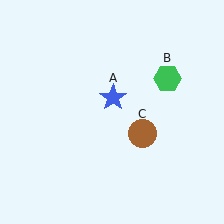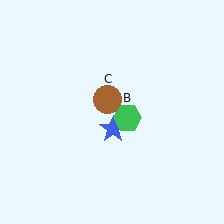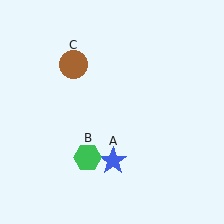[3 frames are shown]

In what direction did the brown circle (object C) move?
The brown circle (object C) moved up and to the left.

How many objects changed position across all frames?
3 objects changed position: blue star (object A), green hexagon (object B), brown circle (object C).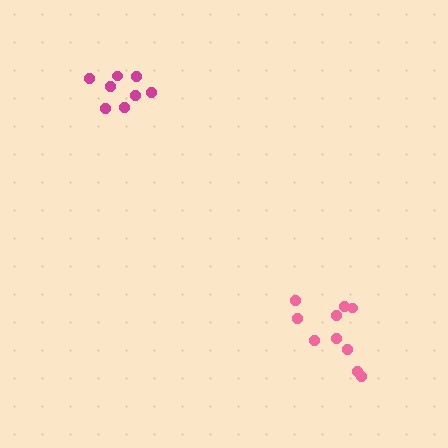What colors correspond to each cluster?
The clusters are colored: pink, magenta.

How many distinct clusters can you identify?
There are 2 distinct clusters.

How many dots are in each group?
Group 1: 10 dots, Group 2: 8 dots (18 total).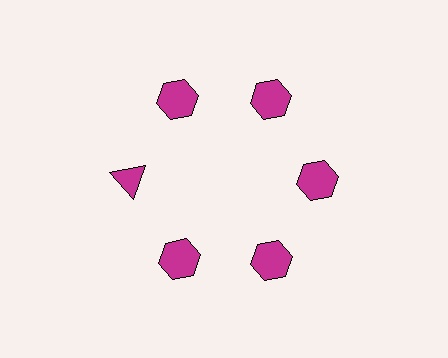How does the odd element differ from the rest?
It has a different shape: triangle instead of hexagon.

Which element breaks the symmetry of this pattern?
The magenta triangle at roughly the 9 o'clock position breaks the symmetry. All other shapes are magenta hexagons.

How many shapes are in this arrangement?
There are 6 shapes arranged in a ring pattern.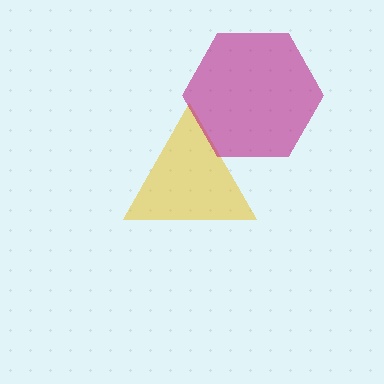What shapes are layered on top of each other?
The layered shapes are: a yellow triangle, a magenta hexagon.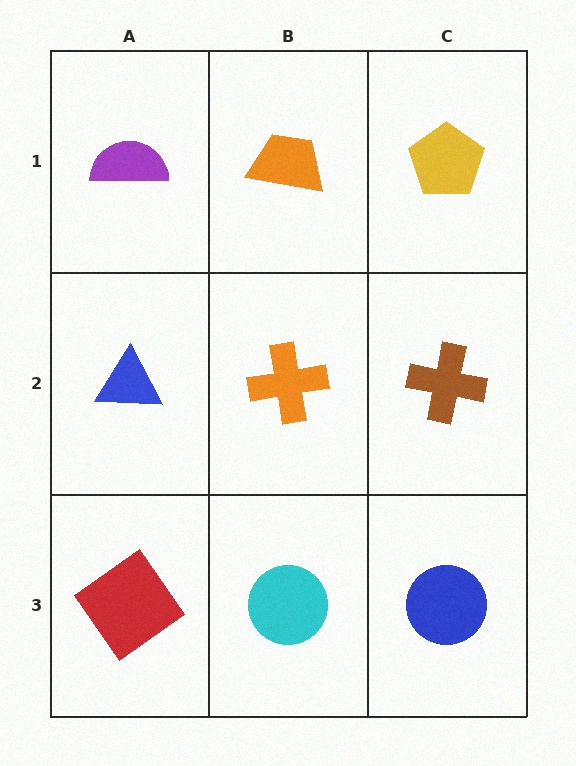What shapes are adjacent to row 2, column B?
An orange trapezoid (row 1, column B), a cyan circle (row 3, column B), a blue triangle (row 2, column A), a brown cross (row 2, column C).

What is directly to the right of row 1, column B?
A yellow pentagon.